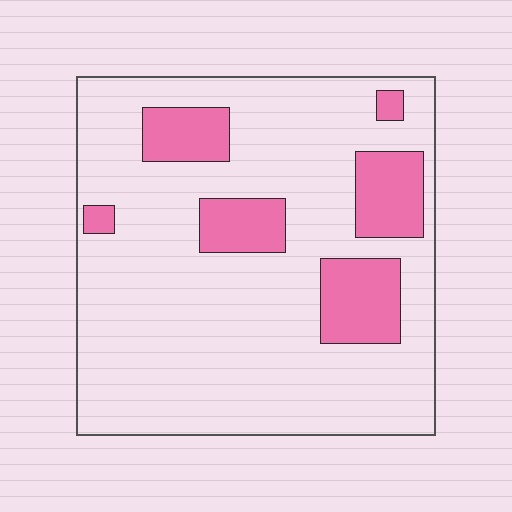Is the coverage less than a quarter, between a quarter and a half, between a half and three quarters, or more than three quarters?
Less than a quarter.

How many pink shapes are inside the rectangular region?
6.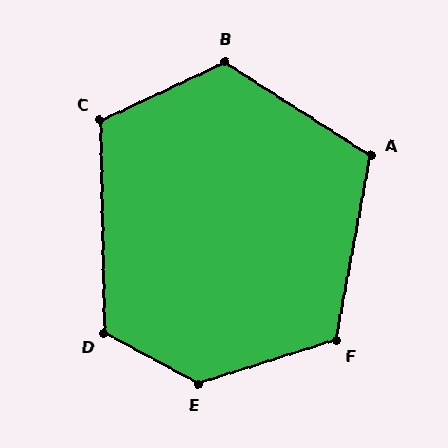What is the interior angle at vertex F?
Approximately 118 degrees (obtuse).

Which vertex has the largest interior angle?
E, at approximately 134 degrees.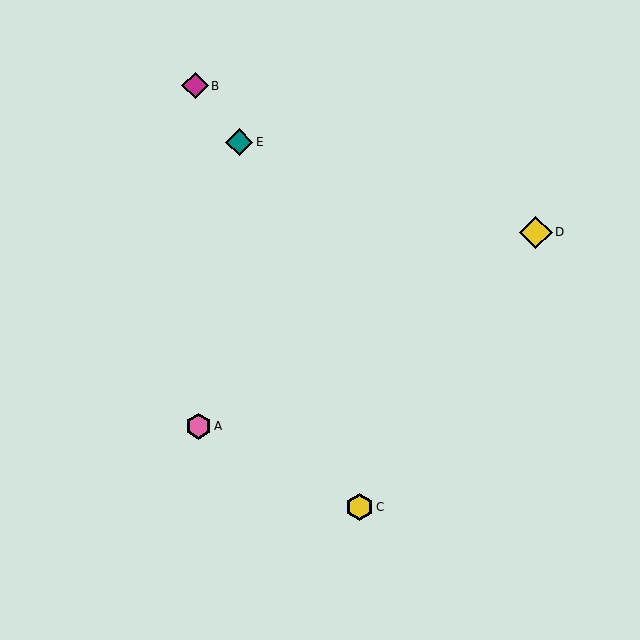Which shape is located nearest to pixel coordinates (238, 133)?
The teal diamond (labeled E) at (239, 142) is nearest to that location.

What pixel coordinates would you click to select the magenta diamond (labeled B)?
Click at (195, 86) to select the magenta diamond B.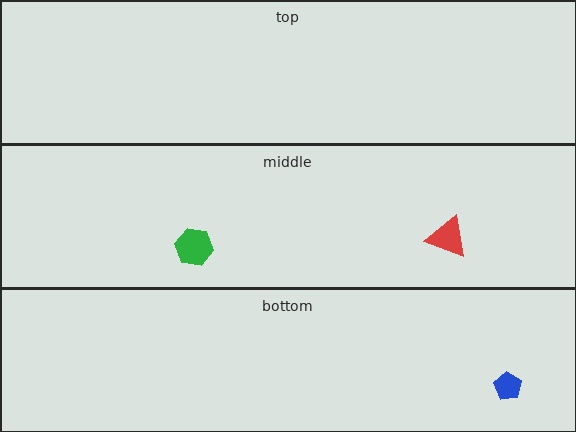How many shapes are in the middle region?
2.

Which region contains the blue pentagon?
The bottom region.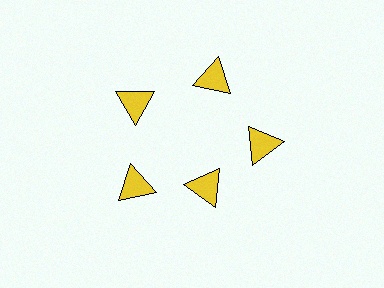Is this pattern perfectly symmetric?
No. The 5 yellow triangles are arranged in a ring, but one element near the 5 o'clock position is pulled inward toward the center, breaking the 5-fold rotational symmetry.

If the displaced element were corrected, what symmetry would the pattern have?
It would have 5-fold rotational symmetry — the pattern would map onto itself every 72 degrees.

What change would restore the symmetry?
The symmetry would be restored by moving it outward, back onto the ring so that all 5 triangles sit at equal angles and equal distance from the center.